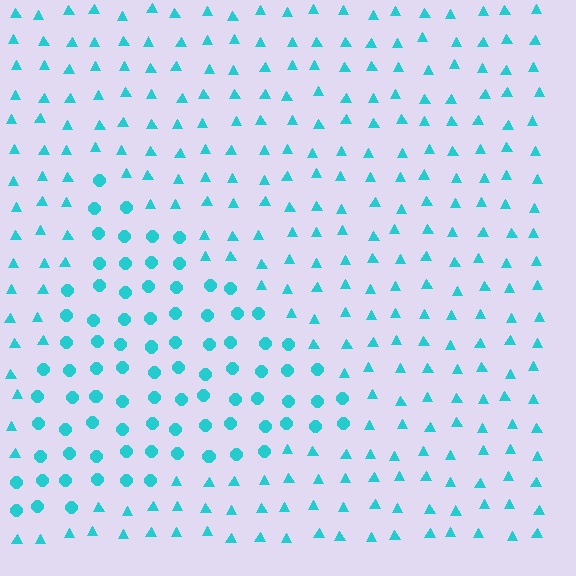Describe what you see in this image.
The image is filled with small cyan elements arranged in a uniform grid. A triangle-shaped region contains circles, while the surrounding area contains triangles. The boundary is defined purely by the change in element shape.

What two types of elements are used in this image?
The image uses circles inside the triangle region and triangles outside it.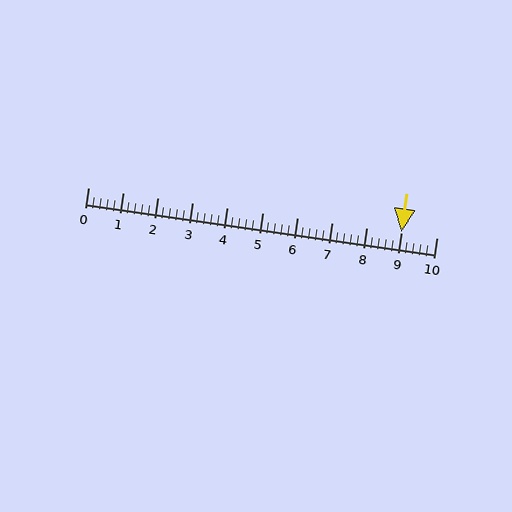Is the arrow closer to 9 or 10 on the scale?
The arrow is closer to 9.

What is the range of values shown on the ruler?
The ruler shows values from 0 to 10.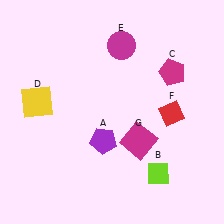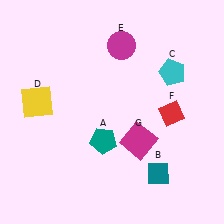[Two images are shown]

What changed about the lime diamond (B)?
In Image 1, B is lime. In Image 2, it changed to teal.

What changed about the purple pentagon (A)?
In Image 1, A is purple. In Image 2, it changed to teal.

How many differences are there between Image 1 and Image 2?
There are 3 differences between the two images.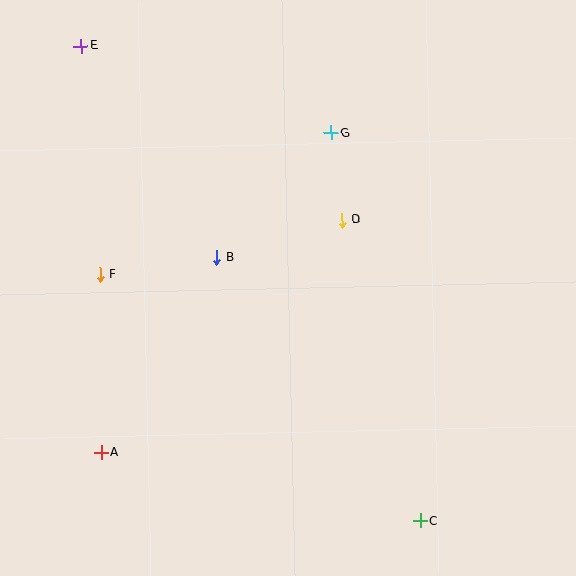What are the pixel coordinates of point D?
Point D is at (342, 220).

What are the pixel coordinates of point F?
Point F is at (100, 274).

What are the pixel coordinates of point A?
Point A is at (101, 453).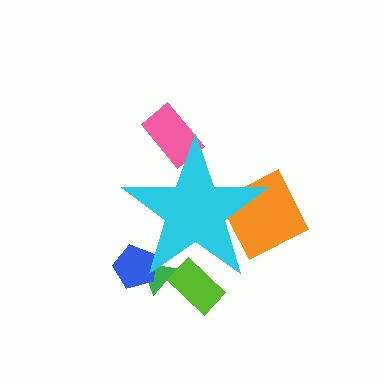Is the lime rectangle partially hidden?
Yes, the lime rectangle is partially hidden behind the cyan star.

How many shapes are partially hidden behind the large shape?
5 shapes are partially hidden.